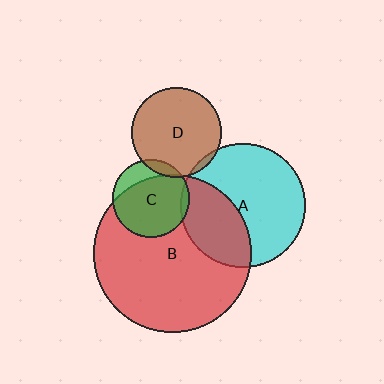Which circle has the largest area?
Circle B (red).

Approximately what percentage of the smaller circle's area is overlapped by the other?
Approximately 5%.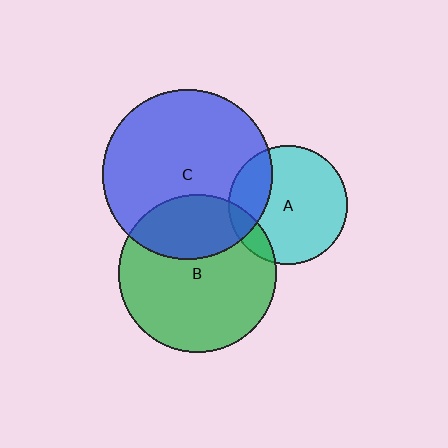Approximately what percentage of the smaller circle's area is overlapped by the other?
Approximately 30%.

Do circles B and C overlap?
Yes.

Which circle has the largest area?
Circle C (blue).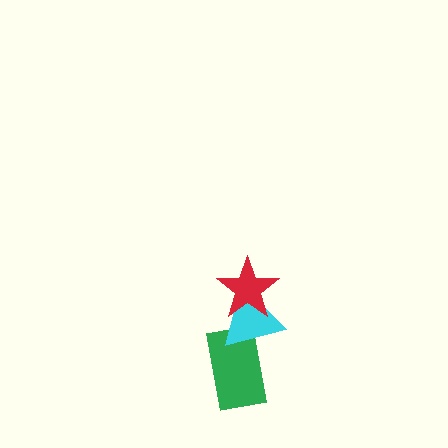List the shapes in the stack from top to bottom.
From top to bottom: the red star, the cyan triangle, the green rectangle.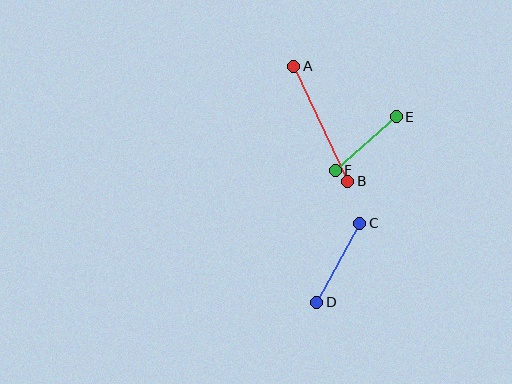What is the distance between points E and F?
The distance is approximately 81 pixels.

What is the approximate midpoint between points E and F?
The midpoint is at approximately (366, 144) pixels.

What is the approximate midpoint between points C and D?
The midpoint is at approximately (338, 263) pixels.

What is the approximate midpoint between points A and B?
The midpoint is at approximately (321, 124) pixels.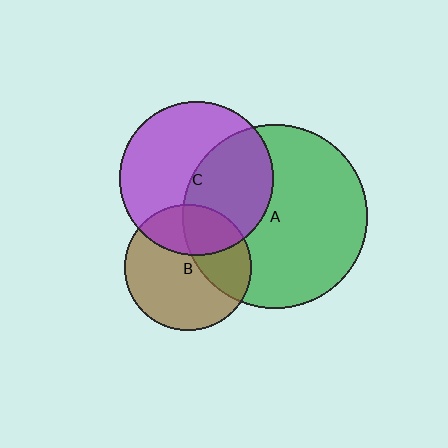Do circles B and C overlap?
Yes.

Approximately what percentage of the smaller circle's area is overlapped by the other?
Approximately 30%.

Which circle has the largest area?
Circle A (green).